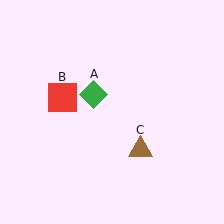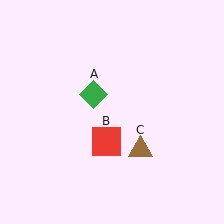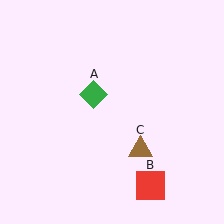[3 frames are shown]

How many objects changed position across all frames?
1 object changed position: red square (object B).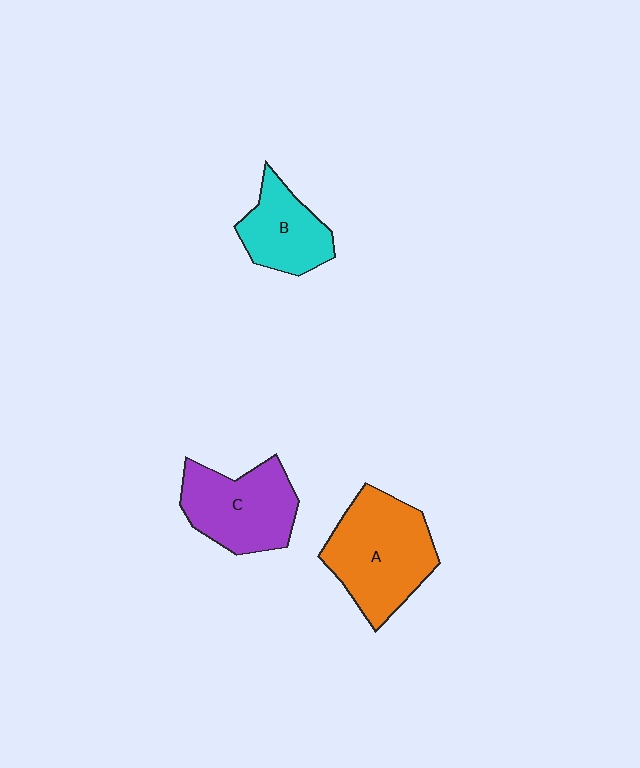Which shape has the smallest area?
Shape B (cyan).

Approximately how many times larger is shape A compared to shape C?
Approximately 1.2 times.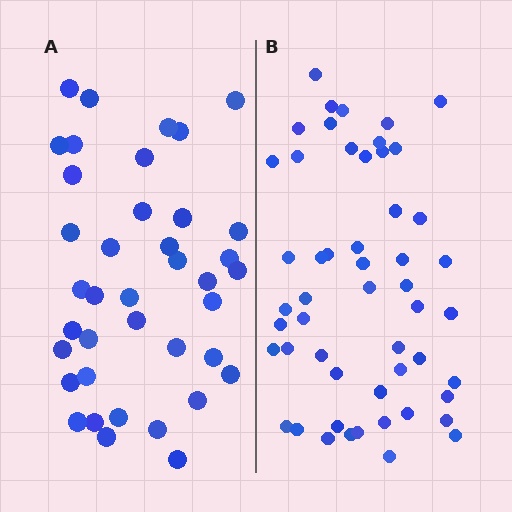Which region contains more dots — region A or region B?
Region B (the right region) has more dots.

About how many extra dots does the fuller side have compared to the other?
Region B has approximately 15 more dots than region A.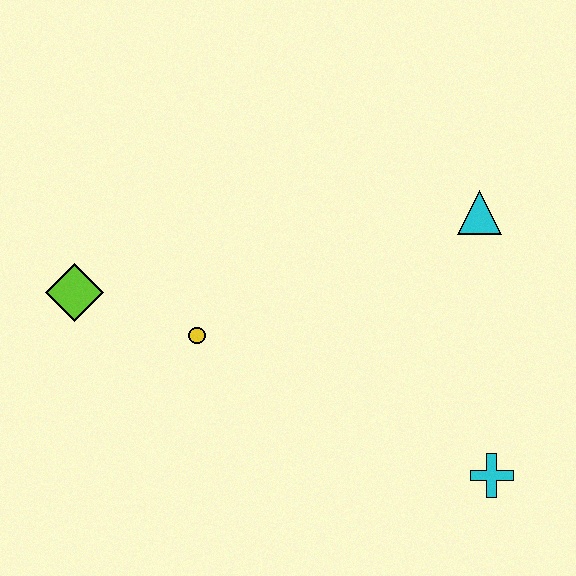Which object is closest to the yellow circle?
The lime diamond is closest to the yellow circle.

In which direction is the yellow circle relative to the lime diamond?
The yellow circle is to the right of the lime diamond.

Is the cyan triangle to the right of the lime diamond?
Yes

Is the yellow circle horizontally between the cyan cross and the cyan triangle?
No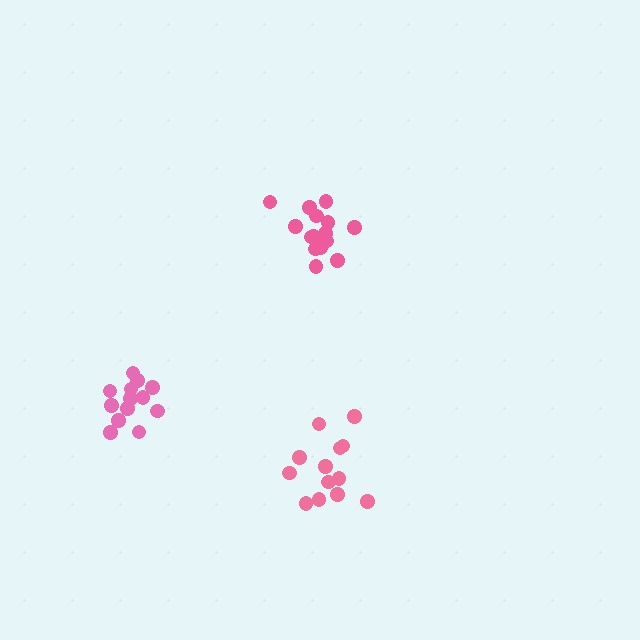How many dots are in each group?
Group 1: 16 dots, Group 2: 13 dots, Group 3: 13 dots (42 total).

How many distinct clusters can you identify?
There are 3 distinct clusters.